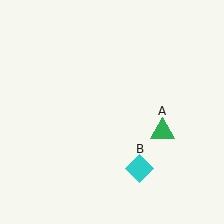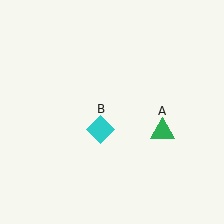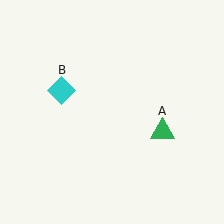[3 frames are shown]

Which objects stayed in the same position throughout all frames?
Green triangle (object A) remained stationary.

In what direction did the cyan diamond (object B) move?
The cyan diamond (object B) moved up and to the left.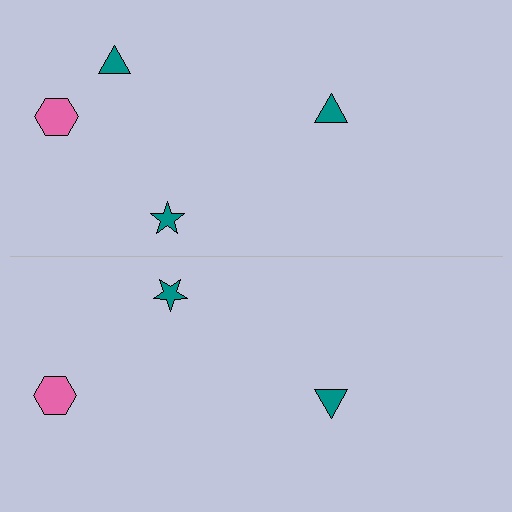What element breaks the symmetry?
A teal triangle is missing from the bottom side.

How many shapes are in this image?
There are 7 shapes in this image.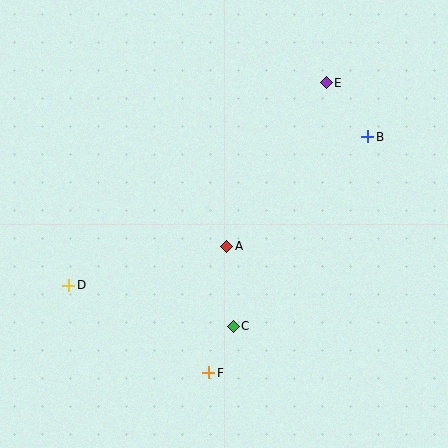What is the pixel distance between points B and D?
The distance between B and D is 334 pixels.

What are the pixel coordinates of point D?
Point D is at (69, 285).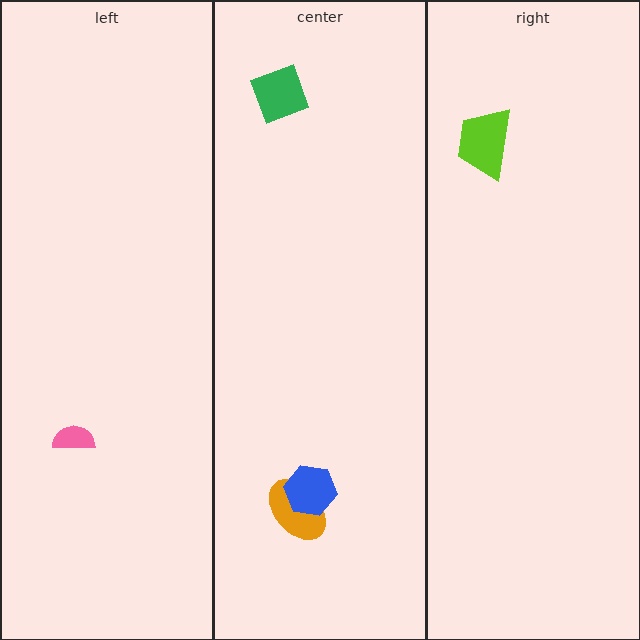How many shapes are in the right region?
1.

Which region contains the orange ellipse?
The center region.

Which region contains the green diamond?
The center region.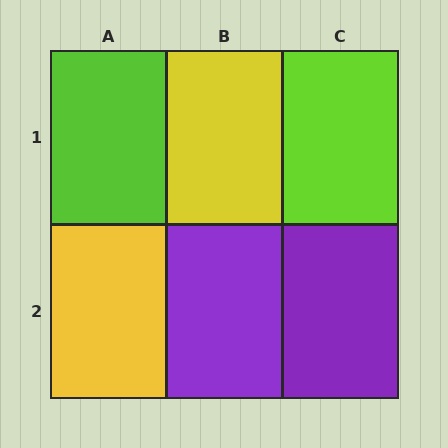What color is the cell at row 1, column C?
Lime.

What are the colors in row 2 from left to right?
Yellow, purple, purple.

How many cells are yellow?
2 cells are yellow.